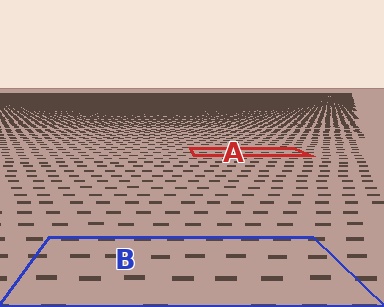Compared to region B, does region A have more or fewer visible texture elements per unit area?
Region A has more texture elements per unit area — they are packed more densely because it is farther away.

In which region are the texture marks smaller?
The texture marks are smaller in region A, because it is farther away.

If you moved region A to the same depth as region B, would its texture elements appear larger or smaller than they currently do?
They would appear larger. At a closer depth, the same texture elements are projected at a bigger on-screen size.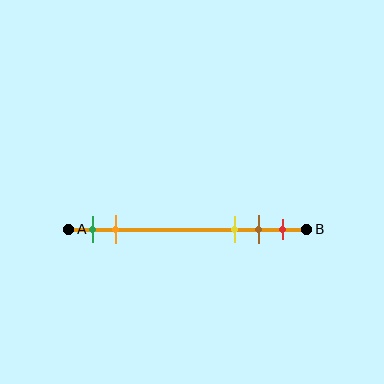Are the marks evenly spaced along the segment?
No, the marks are not evenly spaced.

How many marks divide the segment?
There are 5 marks dividing the segment.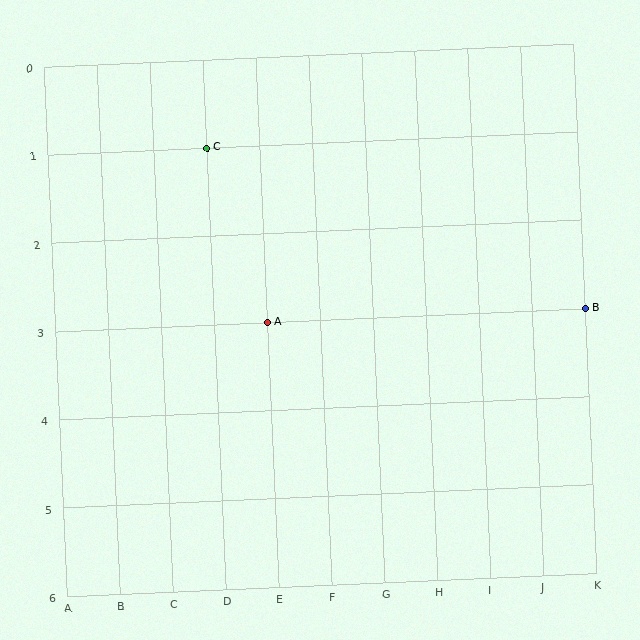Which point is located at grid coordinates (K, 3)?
Point B is at (K, 3).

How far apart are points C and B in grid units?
Points C and B are 7 columns and 2 rows apart (about 7.3 grid units diagonally).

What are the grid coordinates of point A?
Point A is at grid coordinates (E, 3).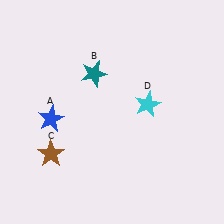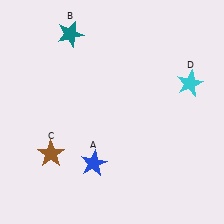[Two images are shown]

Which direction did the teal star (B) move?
The teal star (B) moved up.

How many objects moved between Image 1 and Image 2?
3 objects moved between the two images.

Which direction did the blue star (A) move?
The blue star (A) moved down.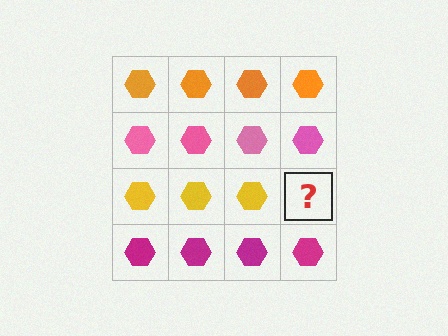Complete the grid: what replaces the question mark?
The question mark should be replaced with a yellow hexagon.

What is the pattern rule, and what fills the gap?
The rule is that each row has a consistent color. The gap should be filled with a yellow hexagon.